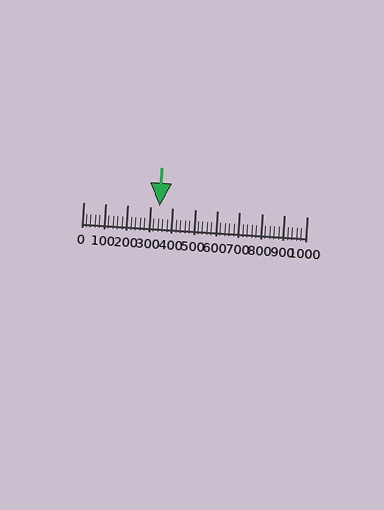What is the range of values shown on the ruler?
The ruler shows values from 0 to 1000.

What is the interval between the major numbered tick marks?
The major tick marks are spaced 100 units apart.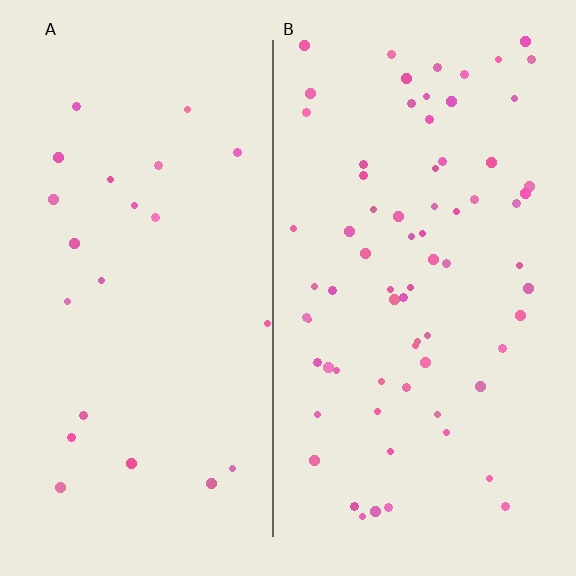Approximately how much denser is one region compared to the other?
Approximately 3.2× — region B over region A.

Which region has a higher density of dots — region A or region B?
B (the right).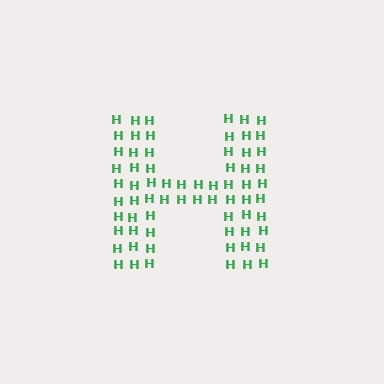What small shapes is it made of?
It is made of small letter H's.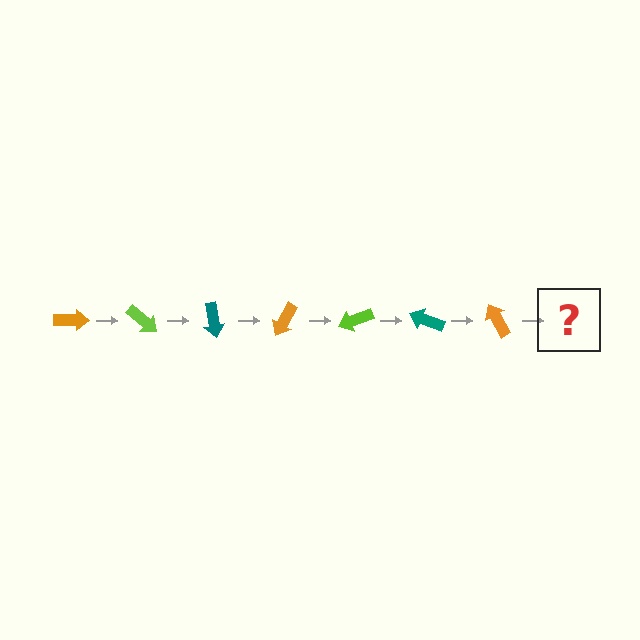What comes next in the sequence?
The next element should be a lime arrow, rotated 280 degrees from the start.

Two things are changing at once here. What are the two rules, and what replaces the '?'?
The two rules are that it rotates 40 degrees each step and the color cycles through orange, lime, and teal. The '?' should be a lime arrow, rotated 280 degrees from the start.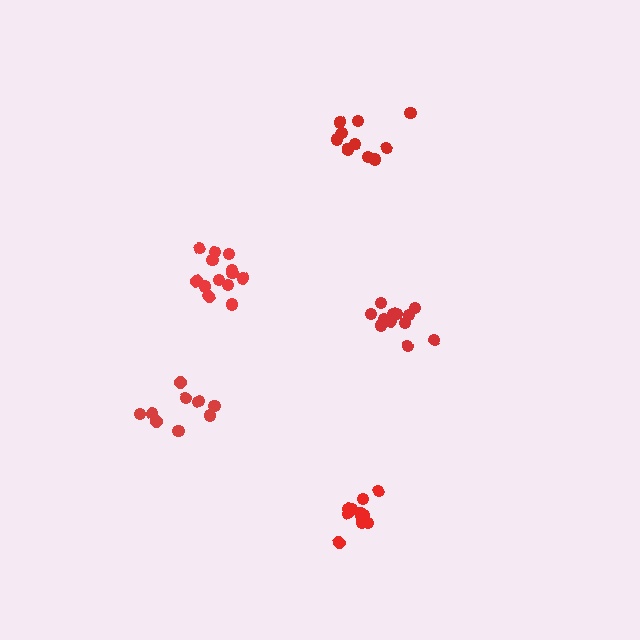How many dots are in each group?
Group 1: 12 dots, Group 2: 9 dots, Group 3: 11 dots, Group 4: 10 dots, Group 5: 13 dots (55 total).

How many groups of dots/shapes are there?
There are 5 groups.